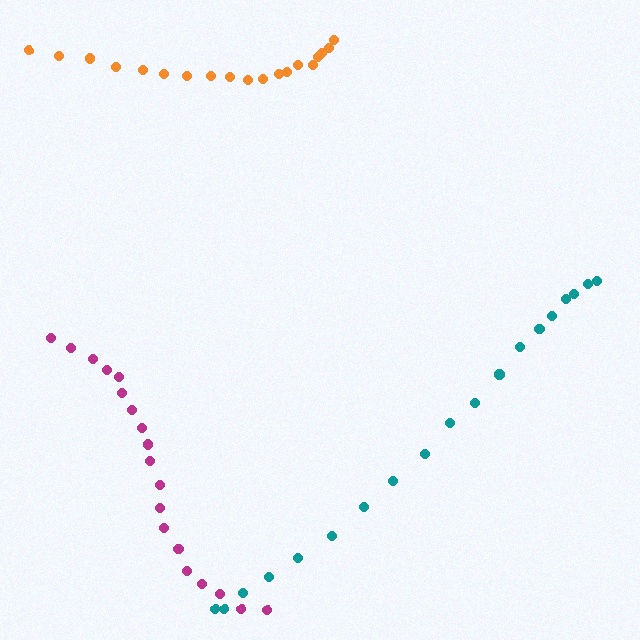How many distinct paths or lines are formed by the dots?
There are 3 distinct paths.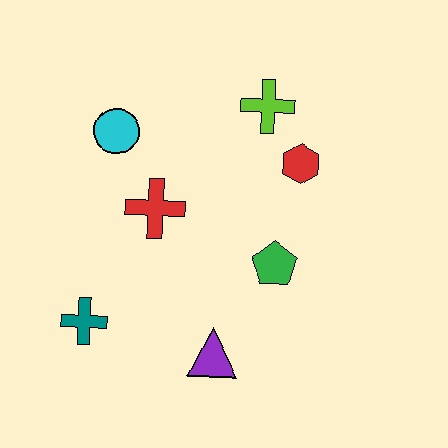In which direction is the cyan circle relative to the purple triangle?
The cyan circle is above the purple triangle.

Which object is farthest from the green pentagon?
The cyan circle is farthest from the green pentagon.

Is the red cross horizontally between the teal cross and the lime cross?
Yes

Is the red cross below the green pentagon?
No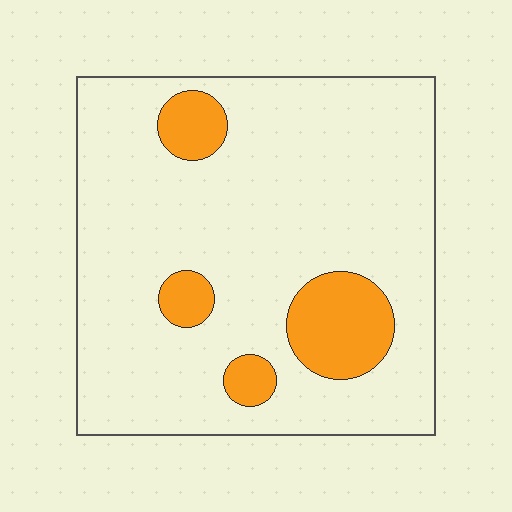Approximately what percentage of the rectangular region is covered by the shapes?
Approximately 15%.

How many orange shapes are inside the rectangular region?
4.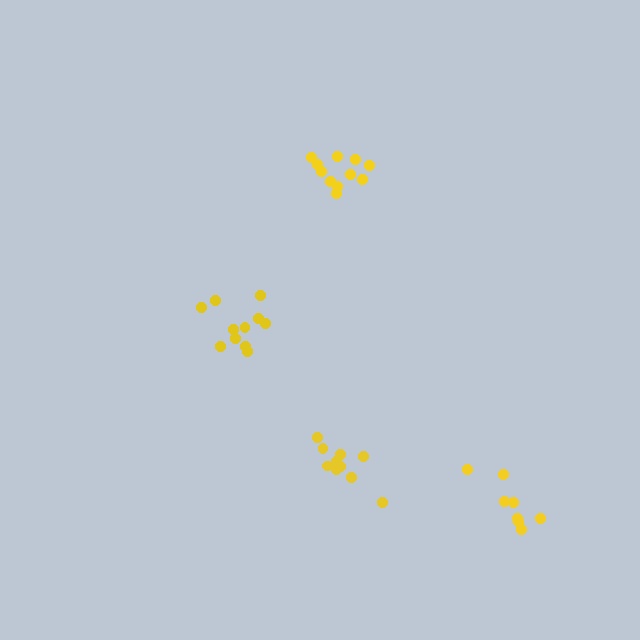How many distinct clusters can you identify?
There are 4 distinct clusters.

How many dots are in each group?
Group 1: 10 dots, Group 2: 11 dots, Group 3: 11 dots, Group 4: 8 dots (40 total).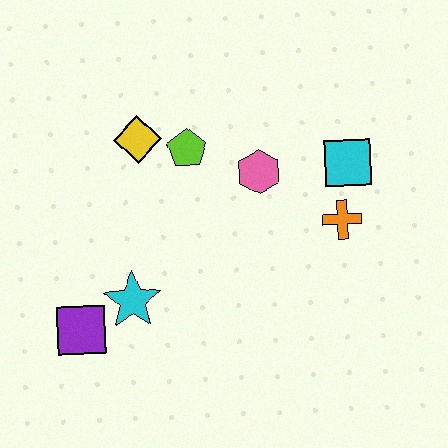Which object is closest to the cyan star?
The purple square is closest to the cyan star.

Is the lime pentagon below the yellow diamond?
Yes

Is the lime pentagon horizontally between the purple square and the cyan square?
Yes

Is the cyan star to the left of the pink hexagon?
Yes